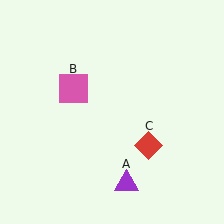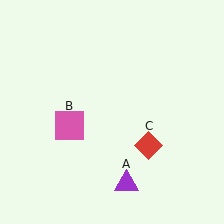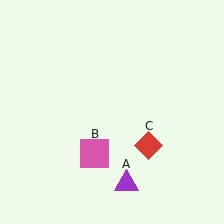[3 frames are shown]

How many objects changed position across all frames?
1 object changed position: pink square (object B).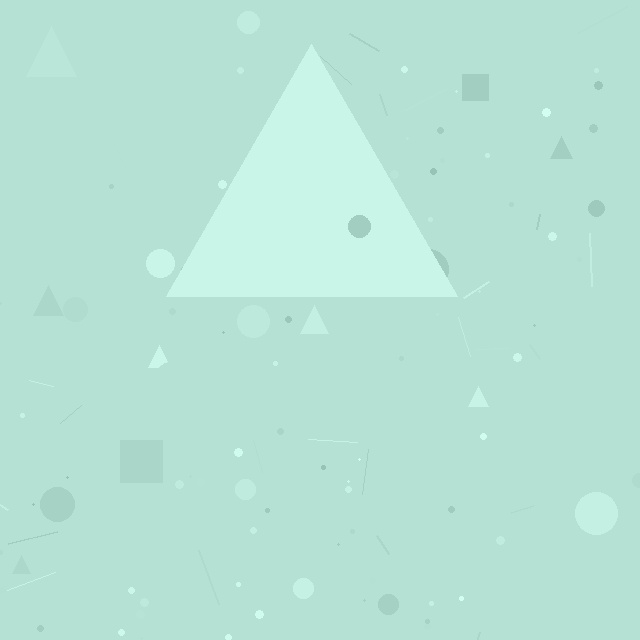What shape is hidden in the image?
A triangle is hidden in the image.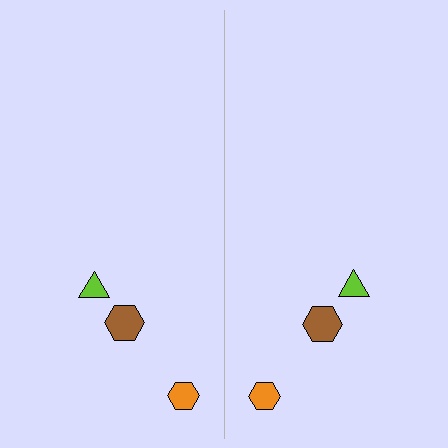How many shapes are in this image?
There are 6 shapes in this image.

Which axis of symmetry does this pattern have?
The pattern has a vertical axis of symmetry running through the center of the image.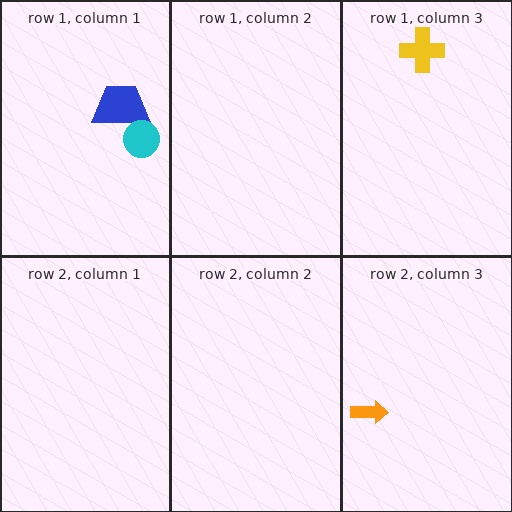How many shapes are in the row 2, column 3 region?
1.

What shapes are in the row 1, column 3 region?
The yellow cross.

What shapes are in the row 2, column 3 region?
The orange arrow.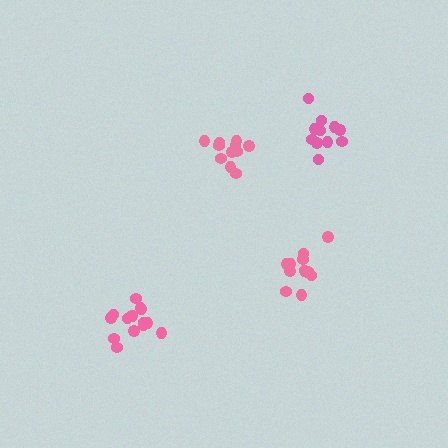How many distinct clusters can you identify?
There are 4 distinct clusters.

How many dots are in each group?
Group 1: 13 dots, Group 2: 11 dots, Group 3: 15 dots, Group 4: 11 dots (50 total).